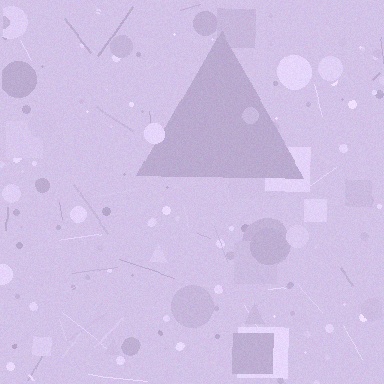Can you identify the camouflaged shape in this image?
The camouflaged shape is a triangle.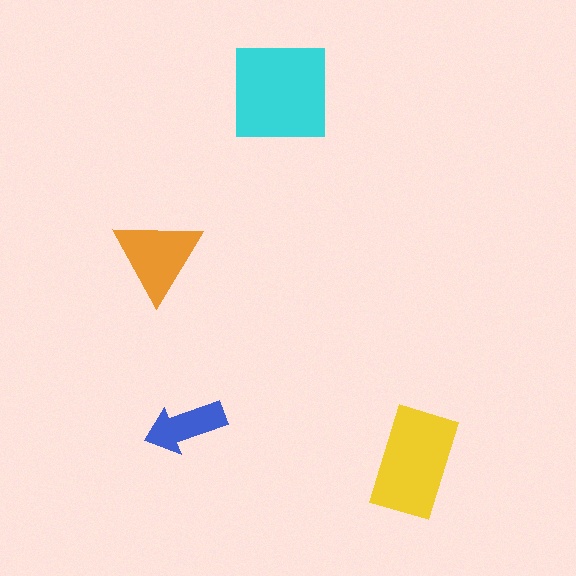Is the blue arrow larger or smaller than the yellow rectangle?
Smaller.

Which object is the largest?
The cyan square.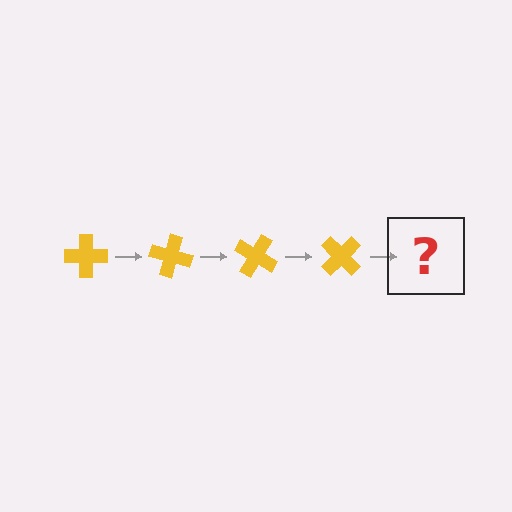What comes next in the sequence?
The next element should be a yellow cross rotated 60 degrees.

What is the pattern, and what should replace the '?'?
The pattern is that the cross rotates 15 degrees each step. The '?' should be a yellow cross rotated 60 degrees.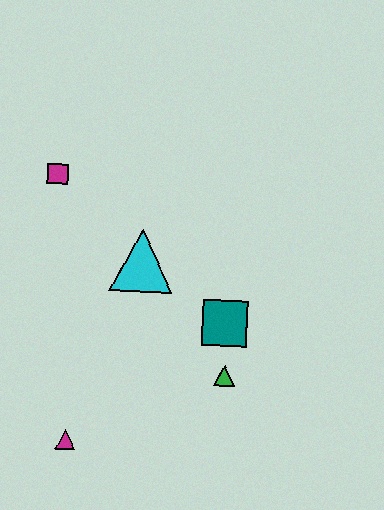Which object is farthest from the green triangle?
The magenta square is farthest from the green triangle.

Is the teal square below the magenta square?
Yes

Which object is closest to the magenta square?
The cyan triangle is closest to the magenta square.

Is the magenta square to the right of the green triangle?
No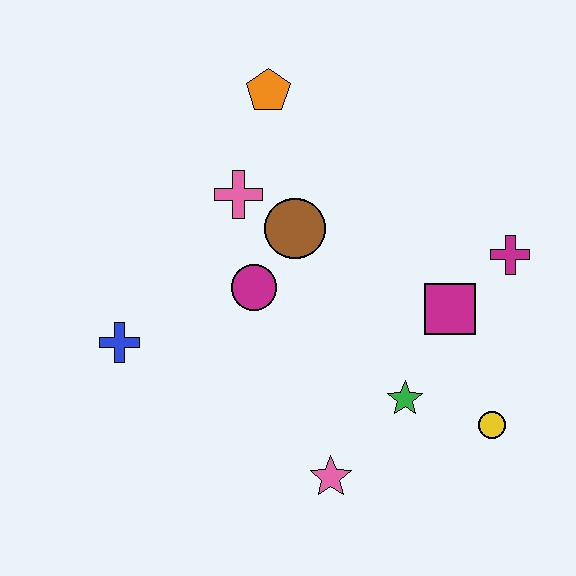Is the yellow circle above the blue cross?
No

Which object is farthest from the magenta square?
The blue cross is farthest from the magenta square.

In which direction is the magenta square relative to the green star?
The magenta square is above the green star.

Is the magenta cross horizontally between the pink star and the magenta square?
No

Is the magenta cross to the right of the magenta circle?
Yes